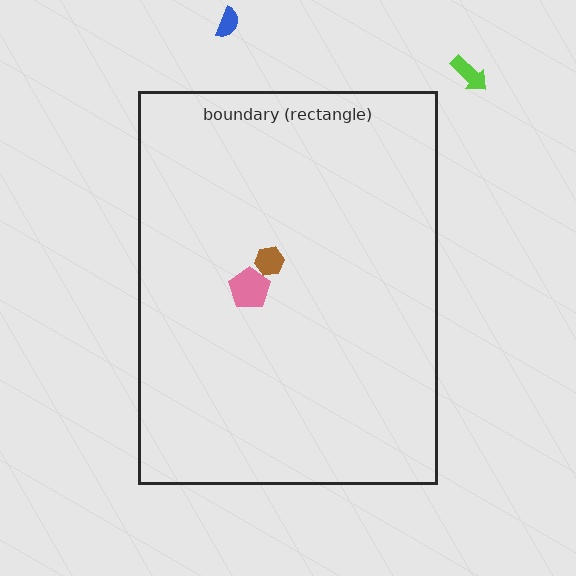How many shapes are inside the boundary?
2 inside, 2 outside.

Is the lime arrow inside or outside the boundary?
Outside.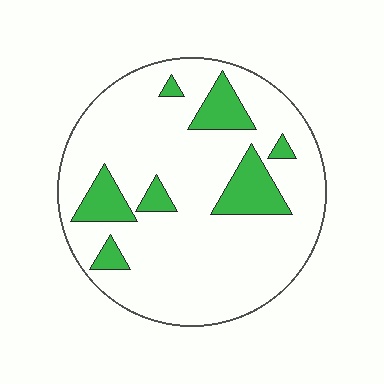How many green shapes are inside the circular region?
7.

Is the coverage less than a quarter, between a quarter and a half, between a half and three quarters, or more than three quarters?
Less than a quarter.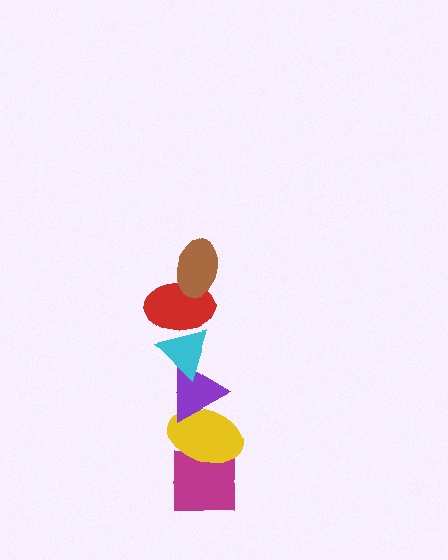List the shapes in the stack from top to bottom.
From top to bottom: the brown ellipse, the red ellipse, the cyan triangle, the purple triangle, the yellow ellipse, the magenta square.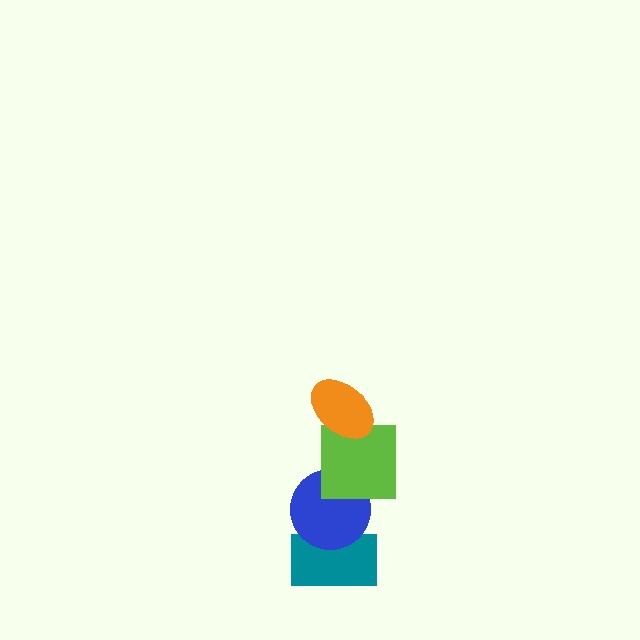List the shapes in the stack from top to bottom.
From top to bottom: the orange ellipse, the lime square, the blue circle, the teal rectangle.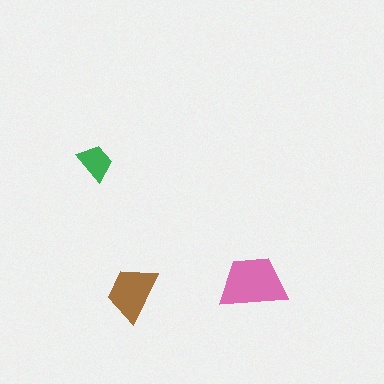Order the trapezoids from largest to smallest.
the pink one, the brown one, the green one.